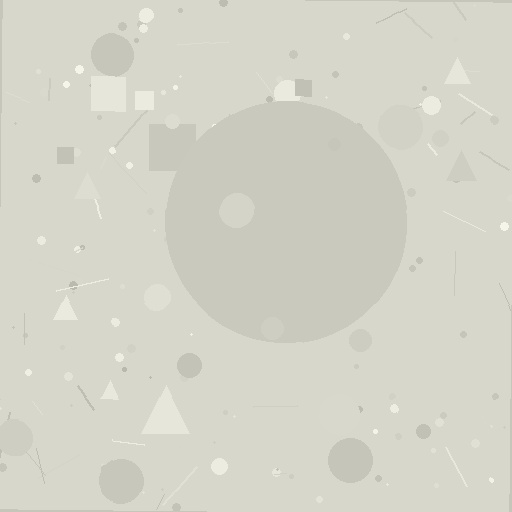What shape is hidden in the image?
A circle is hidden in the image.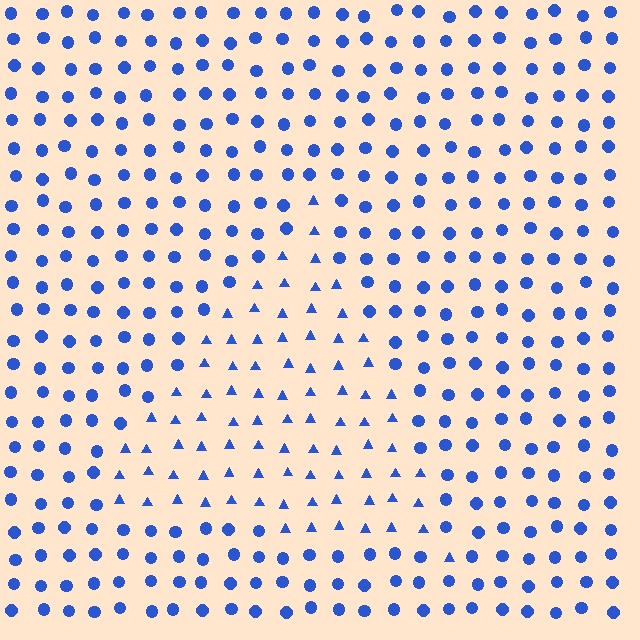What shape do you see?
I see a triangle.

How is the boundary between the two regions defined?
The boundary is defined by a change in element shape: triangles inside vs. circles outside. All elements share the same color and spacing.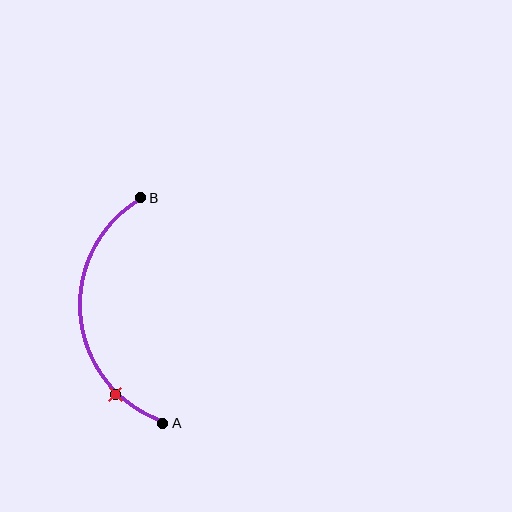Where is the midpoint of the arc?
The arc midpoint is the point on the curve farthest from the straight line joining A and B. It sits to the left of that line.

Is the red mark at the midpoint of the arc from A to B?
No. The red mark lies on the arc but is closer to endpoint A. The arc midpoint would be at the point on the curve equidistant along the arc from both A and B.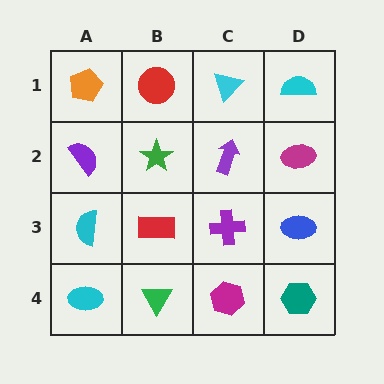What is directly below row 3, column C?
A magenta hexagon.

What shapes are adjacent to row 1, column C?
A purple arrow (row 2, column C), a red circle (row 1, column B), a cyan semicircle (row 1, column D).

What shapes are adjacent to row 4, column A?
A cyan semicircle (row 3, column A), a green triangle (row 4, column B).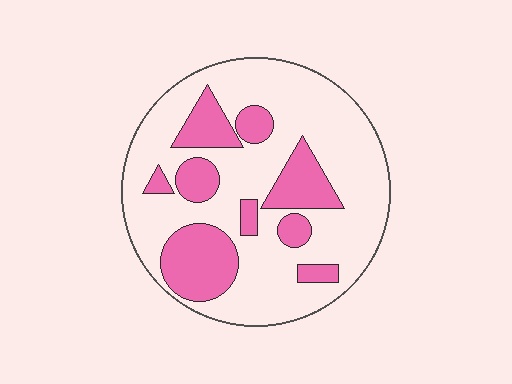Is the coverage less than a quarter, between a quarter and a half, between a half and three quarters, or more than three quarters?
Between a quarter and a half.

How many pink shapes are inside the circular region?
9.